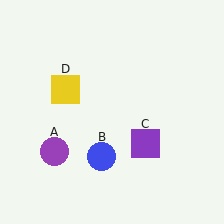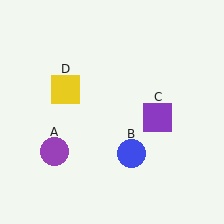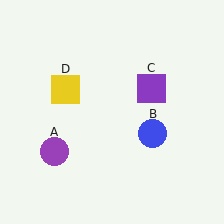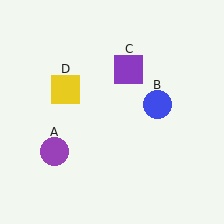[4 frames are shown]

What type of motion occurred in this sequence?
The blue circle (object B), purple square (object C) rotated counterclockwise around the center of the scene.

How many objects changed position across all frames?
2 objects changed position: blue circle (object B), purple square (object C).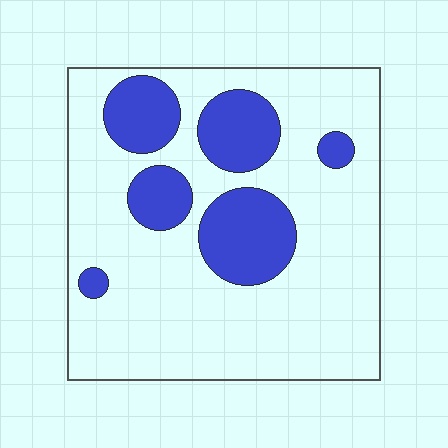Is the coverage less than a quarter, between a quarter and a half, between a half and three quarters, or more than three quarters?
Less than a quarter.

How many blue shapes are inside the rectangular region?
6.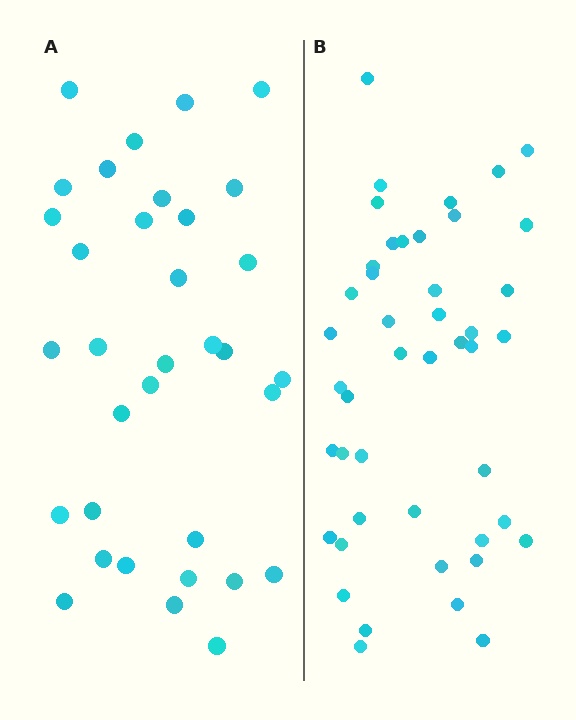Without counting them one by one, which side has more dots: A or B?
Region B (the right region) has more dots.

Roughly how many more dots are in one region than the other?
Region B has roughly 12 or so more dots than region A.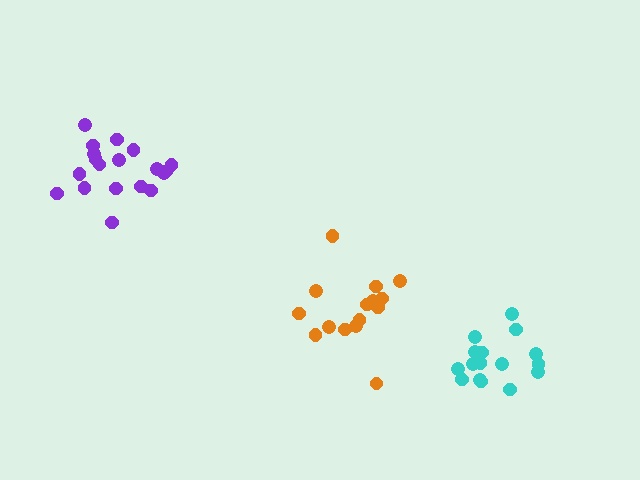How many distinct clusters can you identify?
There are 3 distinct clusters.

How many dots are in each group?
Group 1: 15 dots, Group 2: 16 dots, Group 3: 19 dots (50 total).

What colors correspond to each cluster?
The clusters are colored: orange, cyan, purple.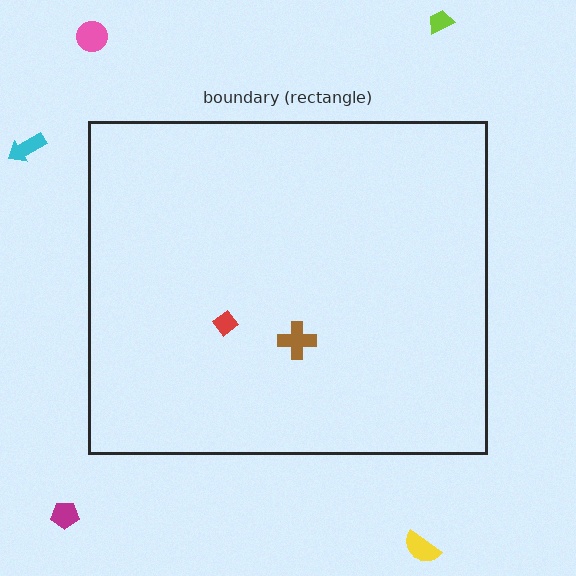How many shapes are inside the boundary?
2 inside, 5 outside.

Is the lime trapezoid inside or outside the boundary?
Outside.